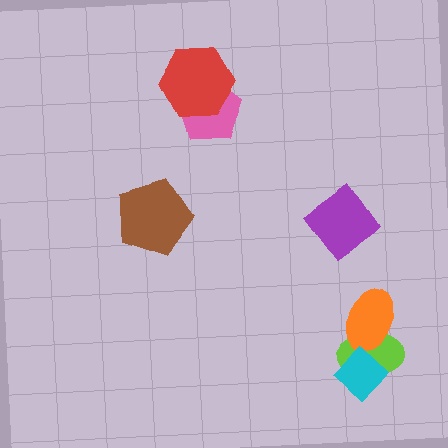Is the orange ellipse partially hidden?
Yes, it is partially covered by another shape.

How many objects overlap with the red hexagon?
1 object overlaps with the red hexagon.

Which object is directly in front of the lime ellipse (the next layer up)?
The orange ellipse is directly in front of the lime ellipse.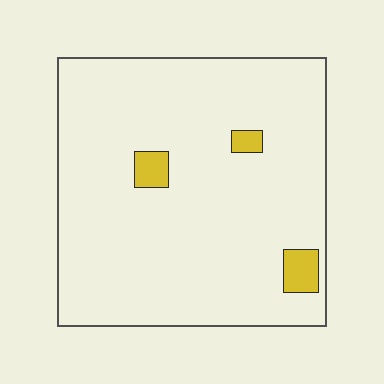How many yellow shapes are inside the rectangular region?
3.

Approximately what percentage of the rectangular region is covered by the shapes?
Approximately 5%.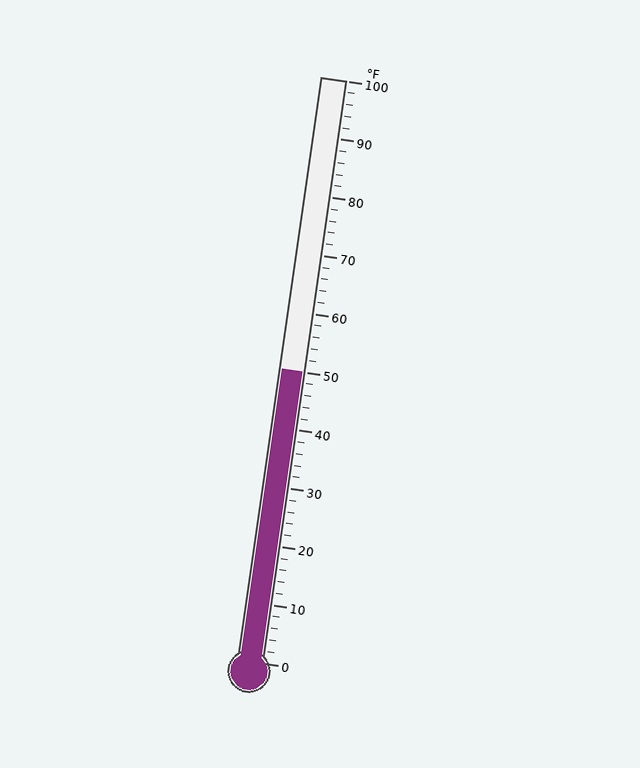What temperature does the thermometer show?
The thermometer shows approximately 50°F.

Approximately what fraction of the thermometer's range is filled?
The thermometer is filled to approximately 50% of its range.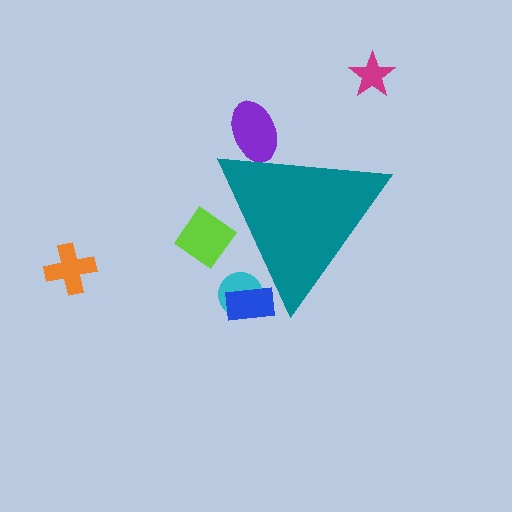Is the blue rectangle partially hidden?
Yes, the blue rectangle is partially hidden behind the teal triangle.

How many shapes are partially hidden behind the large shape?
4 shapes are partially hidden.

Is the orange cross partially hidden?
No, the orange cross is fully visible.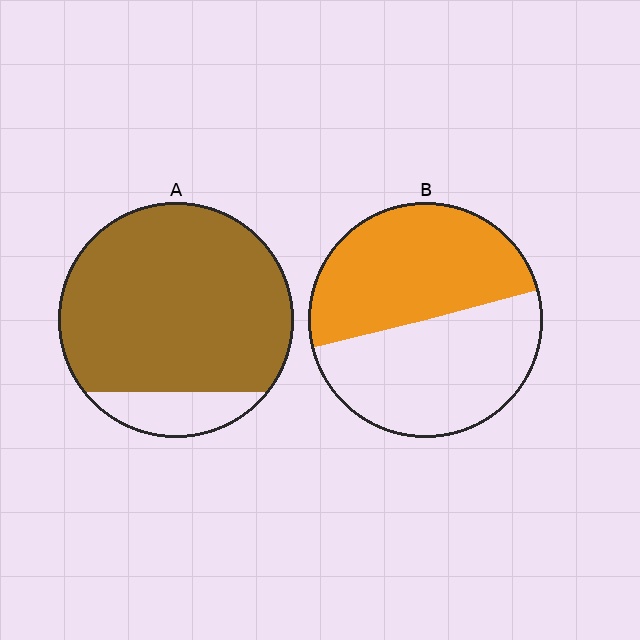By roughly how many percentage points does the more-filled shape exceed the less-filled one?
By roughly 35 percentage points (A over B).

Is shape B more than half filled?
Roughly half.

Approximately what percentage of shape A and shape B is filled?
A is approximately 85% and B is approximately 50%.